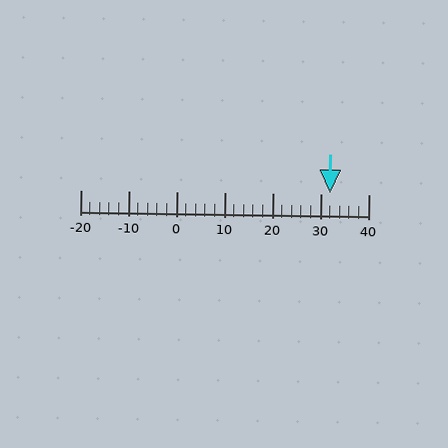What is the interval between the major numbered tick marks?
The major tick marks are spaced 10 units apart.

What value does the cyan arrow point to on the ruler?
The cyan arrow points to approximately 32.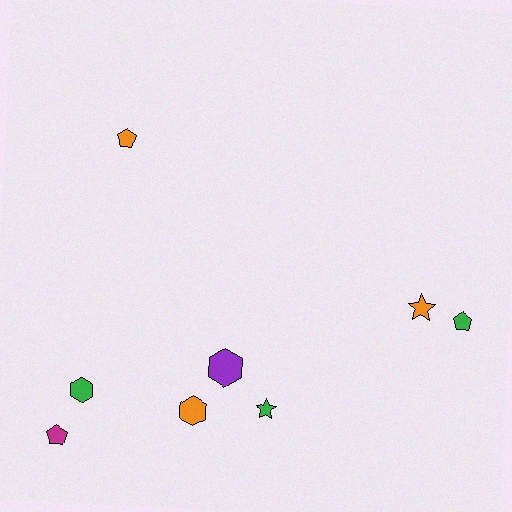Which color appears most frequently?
Green, with 3 objects.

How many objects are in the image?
There are 8 objects.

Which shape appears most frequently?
Pentagon, with 3 objects.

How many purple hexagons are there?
There is 1 purple hexagon.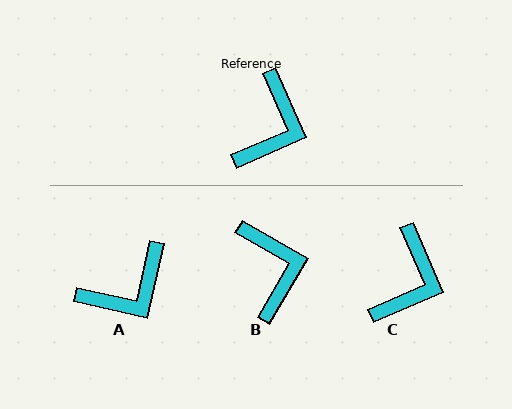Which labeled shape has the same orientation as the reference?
C.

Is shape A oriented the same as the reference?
No, it is off by about 36 degrees.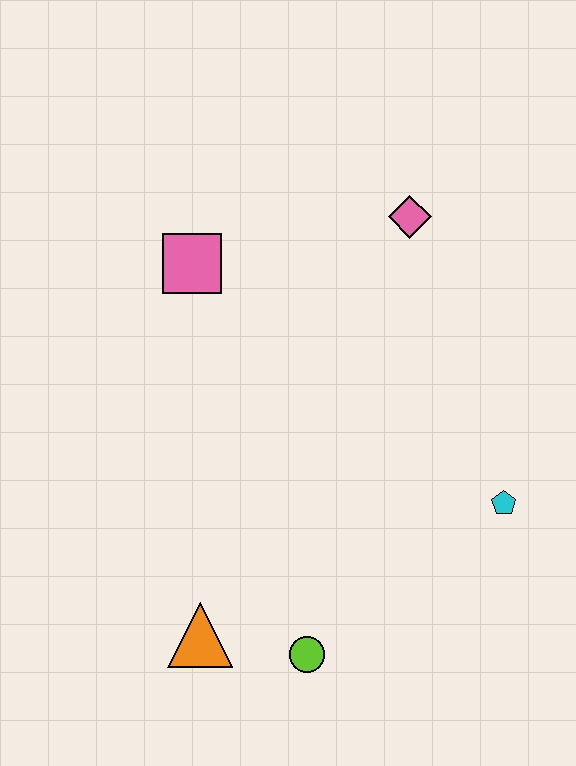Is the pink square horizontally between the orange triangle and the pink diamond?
No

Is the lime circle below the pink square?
Yes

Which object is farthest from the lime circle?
The pink diamond is farthest from the lime circle.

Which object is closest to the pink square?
The pink diamond is closest to the pink square.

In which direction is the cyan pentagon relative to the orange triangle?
The cyan pentagon is to the right of the orange triangle.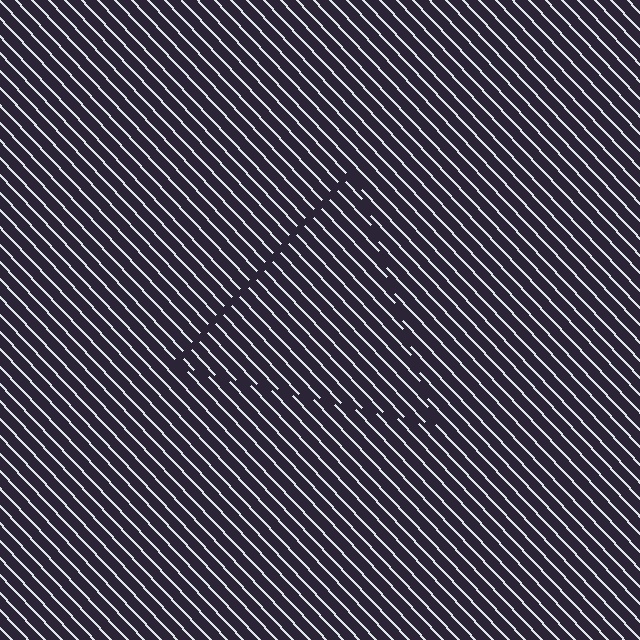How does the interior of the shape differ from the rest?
The interior of the shape contains the same grating, shifted by half a period — the contour is defined by the phase discontinuity where line-ends from the inner and outer gratings abut.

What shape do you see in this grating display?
An illusory triangle. The interior of the shape contains the same grating, shifted by half a period — the contour is defined by the phase discontinuity where line-ends from the inner and outer gratings abut.